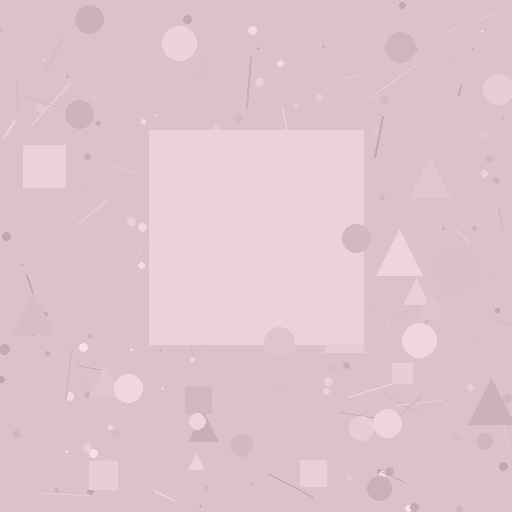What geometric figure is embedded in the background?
A square is embedded in the background.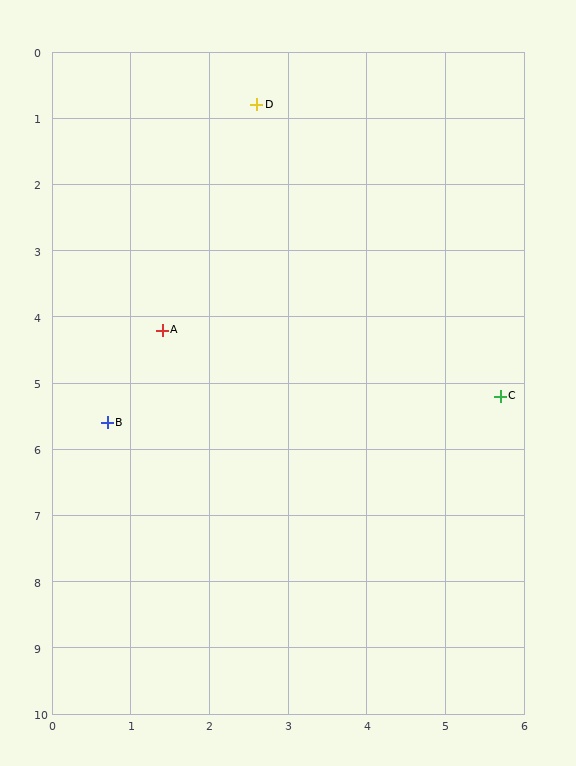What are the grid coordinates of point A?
Point A is at approximately (1.4, 4.2).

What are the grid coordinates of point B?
Point B is at approximately (0.7, 5.6).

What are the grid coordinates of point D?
Point D is at approximately (2.6, 0.8).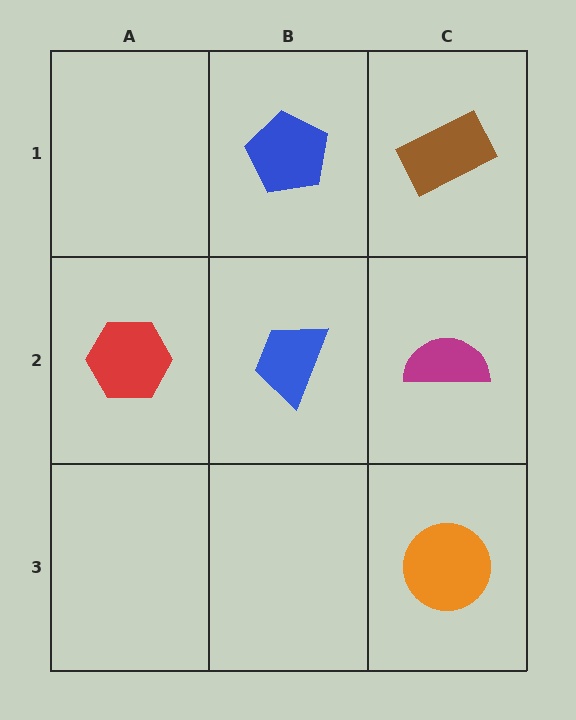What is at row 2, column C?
A magenta semicircle.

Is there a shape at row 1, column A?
No, that cell is empty.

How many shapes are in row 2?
3 shapes.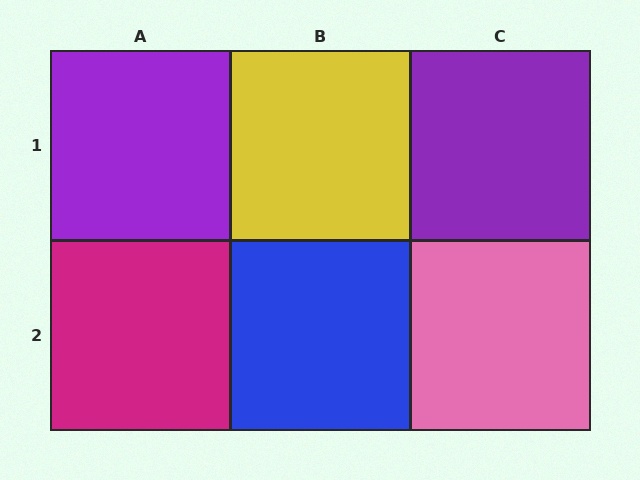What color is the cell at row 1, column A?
Purple.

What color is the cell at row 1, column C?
Purple.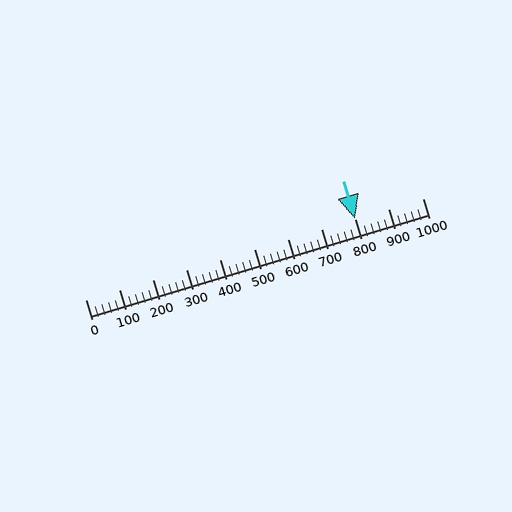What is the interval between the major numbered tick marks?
The major tick marks are spaced 100 units apart.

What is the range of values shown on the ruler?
The ruler shows values from 0 to 1000.